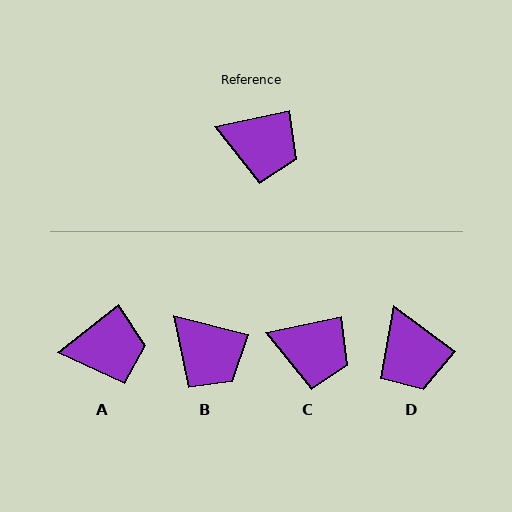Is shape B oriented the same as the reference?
No, it is off by about 26 degrees.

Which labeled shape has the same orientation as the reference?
C.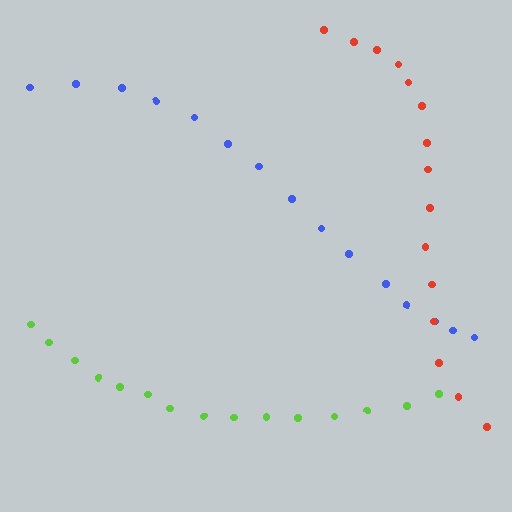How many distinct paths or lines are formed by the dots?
There are 3 distinct paths.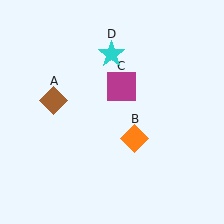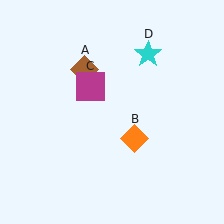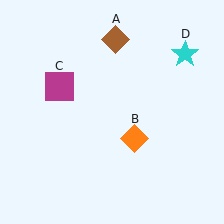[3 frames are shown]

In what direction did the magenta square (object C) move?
The magenta square (object C) moved left.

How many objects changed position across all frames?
3 objects changed position: brown diamond (object A), magenta square (object C), cyan star (object D).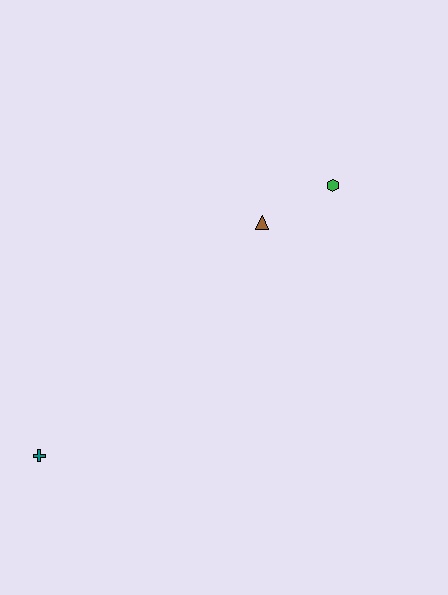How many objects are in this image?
There are 3 objects.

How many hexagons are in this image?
There is 1 hexagon.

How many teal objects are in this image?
There is 1 teal object.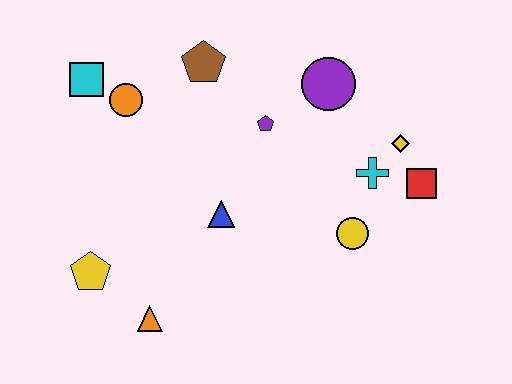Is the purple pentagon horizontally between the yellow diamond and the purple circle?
No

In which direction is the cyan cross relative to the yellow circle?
The cyan cross is above the yellow circle.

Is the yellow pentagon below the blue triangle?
Yes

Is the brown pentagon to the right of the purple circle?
No